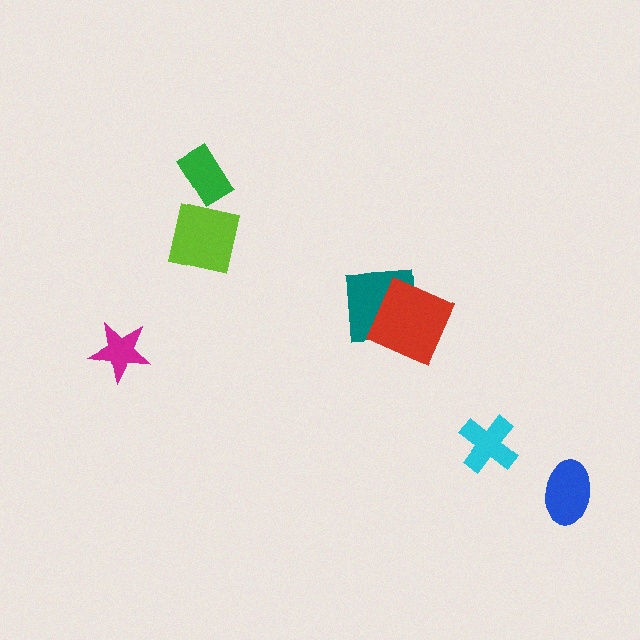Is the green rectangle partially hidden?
No, no other shape covers it.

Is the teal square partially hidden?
Yes, it is partially covered by another shape.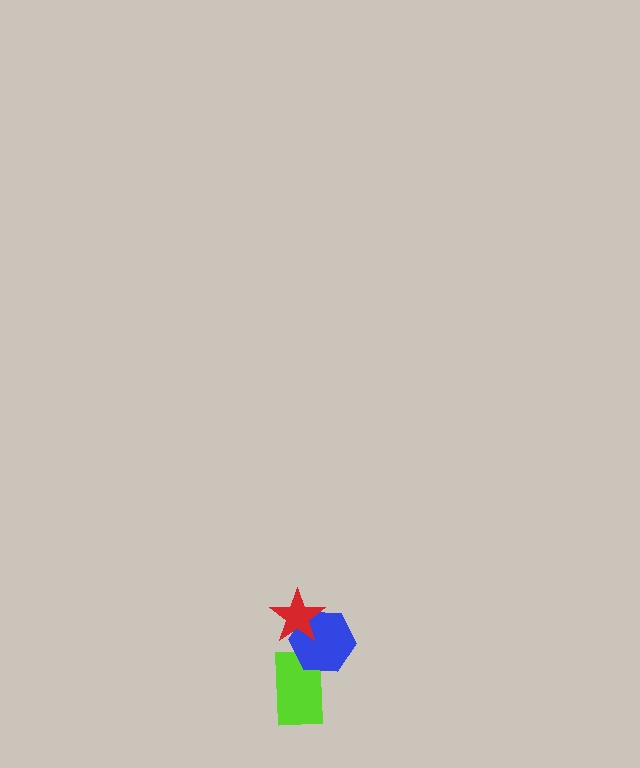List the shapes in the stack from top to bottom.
From top to bottom: the red star, the blue hexagon, the lime rectangle.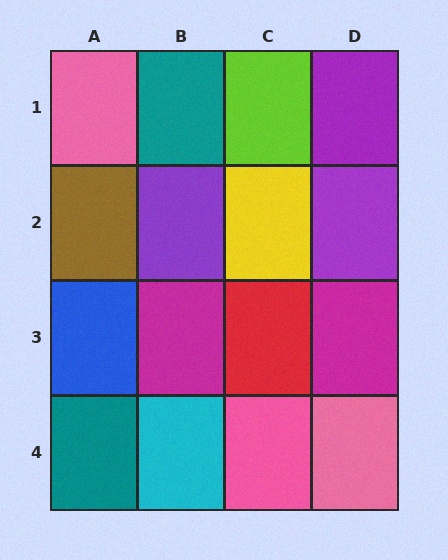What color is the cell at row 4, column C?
Pink.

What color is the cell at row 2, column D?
Purple.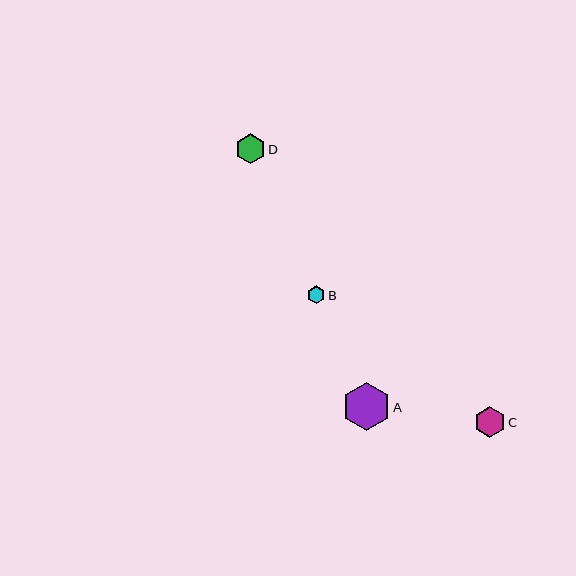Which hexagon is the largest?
Hexagon A is the largest with a size of approximately 48 pixels.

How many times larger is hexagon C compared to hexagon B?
Hexagon C is approximately 1.7 times the size of hexagon B.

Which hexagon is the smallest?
Hexagon B is the smallest with a size of approximately 18 pixels.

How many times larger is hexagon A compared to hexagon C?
Hexagon A is approximately 1.5 times the size of hexagon C.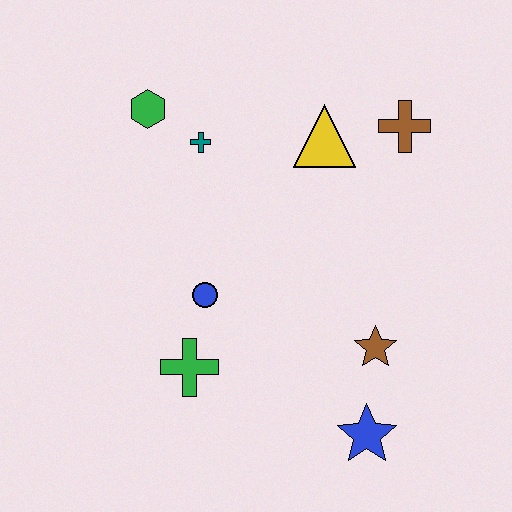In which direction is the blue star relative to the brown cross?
The blue star is below the brown cross.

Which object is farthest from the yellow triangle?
The blue star is farthest from the yellow triangle.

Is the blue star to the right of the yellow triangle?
Yes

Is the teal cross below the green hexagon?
Yes